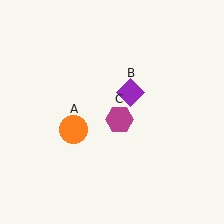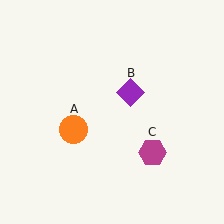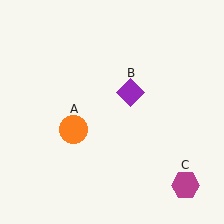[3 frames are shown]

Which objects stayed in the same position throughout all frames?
Orange circle (object A) and purple diamond (object B) remained stationary.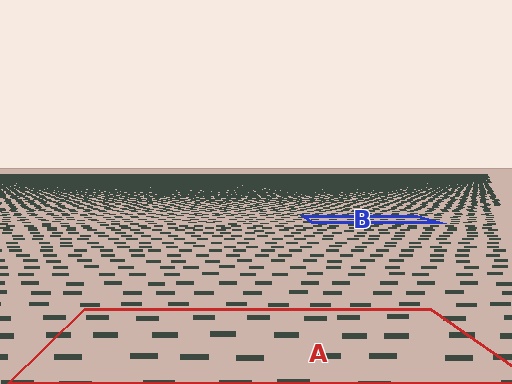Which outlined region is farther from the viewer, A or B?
Region B is farther from the viewer — the texture elements inside it appear smaller and more densely packed.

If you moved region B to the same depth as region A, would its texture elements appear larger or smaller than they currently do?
They would appear larger. At a closer depth, the same texture elements are projected at a bigger on-screen size.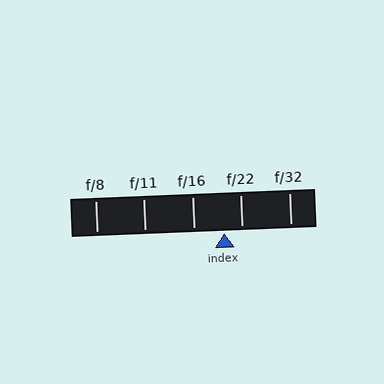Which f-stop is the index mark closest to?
The index mark is closest to f/22.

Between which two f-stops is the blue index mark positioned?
The index mark is between f/16 and f/22.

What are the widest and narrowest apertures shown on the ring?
The widest aperture shown is f/8 and the narrowest is f/32.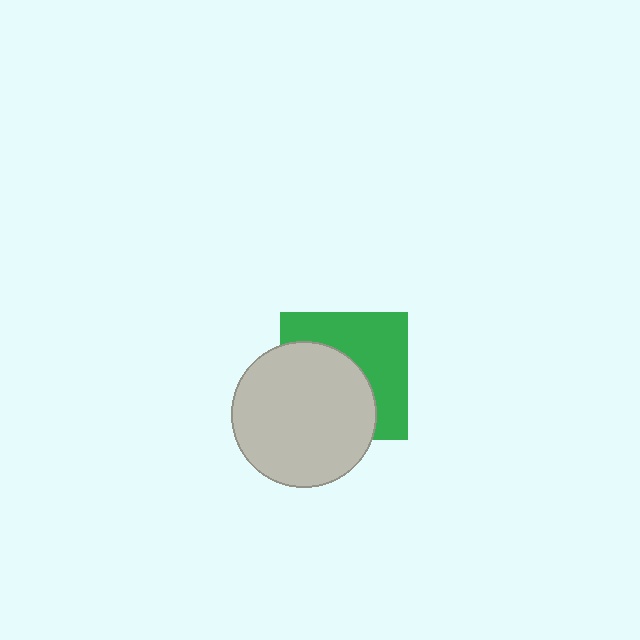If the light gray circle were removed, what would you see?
You would see the complete green square.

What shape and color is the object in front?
The object in front is a light gray circle.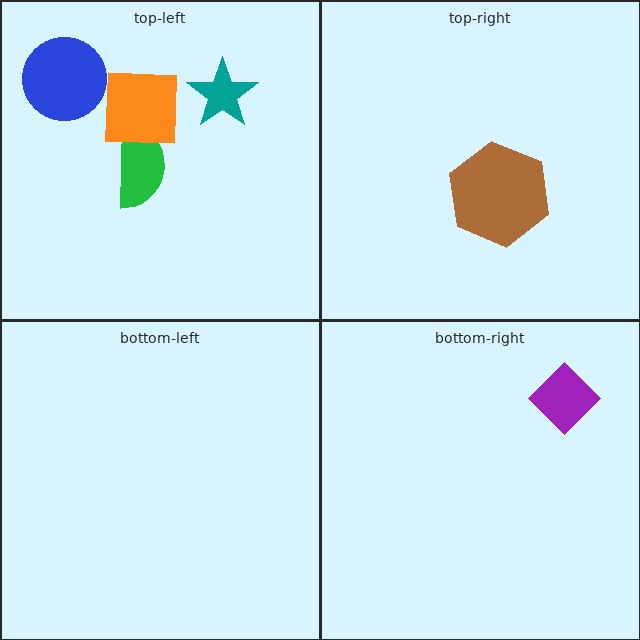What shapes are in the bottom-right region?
The purple diamond.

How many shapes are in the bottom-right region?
1.